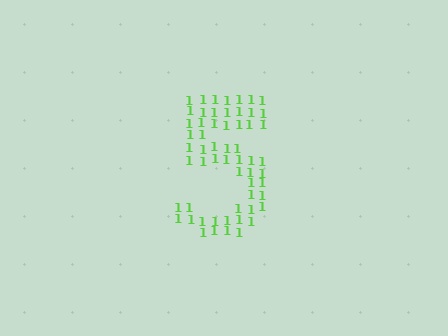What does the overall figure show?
The overall figure shows the digit 5.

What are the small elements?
The small elements are digit 1's.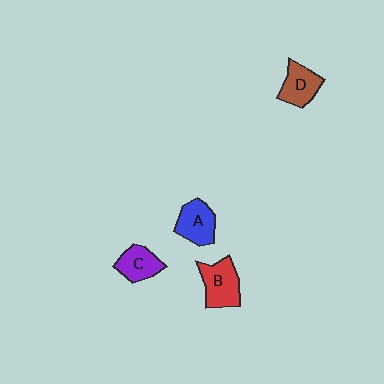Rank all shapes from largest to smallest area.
From largest to smallest: B (red), A (blue), D (brown), C (purple).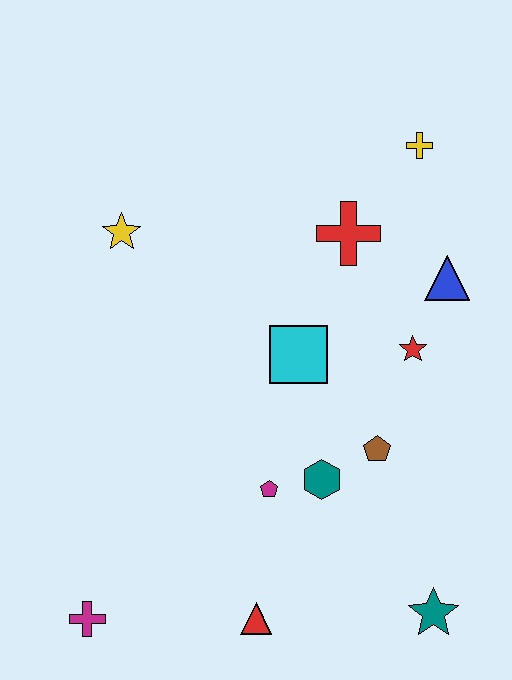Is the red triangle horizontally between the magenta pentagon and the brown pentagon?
No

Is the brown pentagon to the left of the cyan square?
No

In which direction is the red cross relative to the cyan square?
The red cross is above the cyan square.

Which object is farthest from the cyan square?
The magenta cross is farthest from the cyan square.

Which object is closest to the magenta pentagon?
The teal hexagon is closest to the magenta pentagon.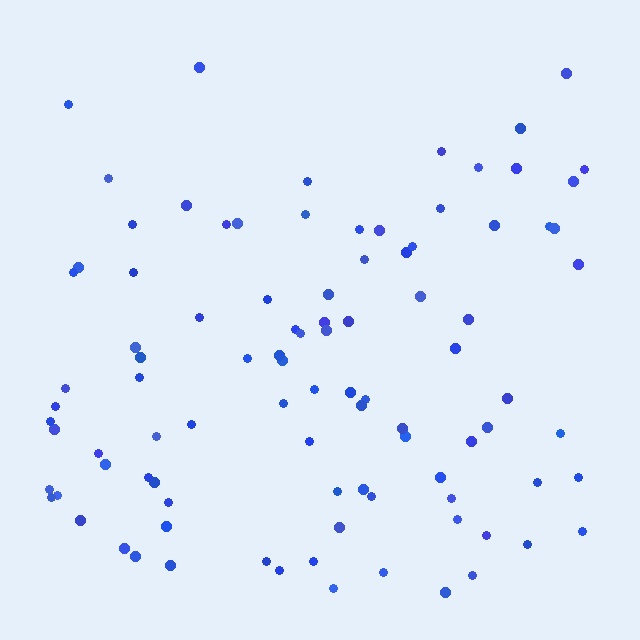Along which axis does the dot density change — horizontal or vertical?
Vertical.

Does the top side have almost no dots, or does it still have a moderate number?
Still a moderate number, just noticeably fewer than the bottom.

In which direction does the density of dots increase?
From top to bottom, with the bottom side densest.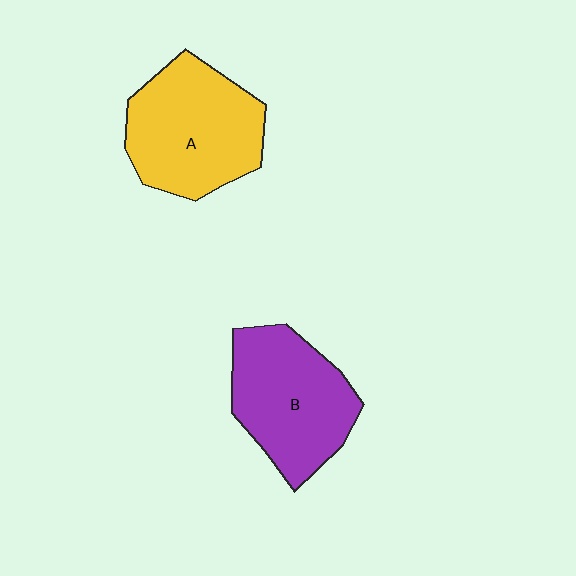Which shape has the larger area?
Shape A (yellow).